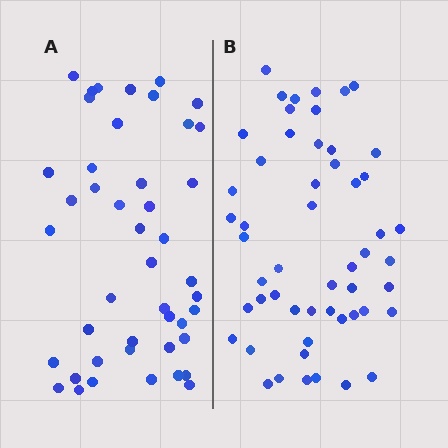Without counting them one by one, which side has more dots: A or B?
Region B (the right region) has more dots.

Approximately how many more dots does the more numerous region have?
Region B has roughly 8 or so more dots than region A.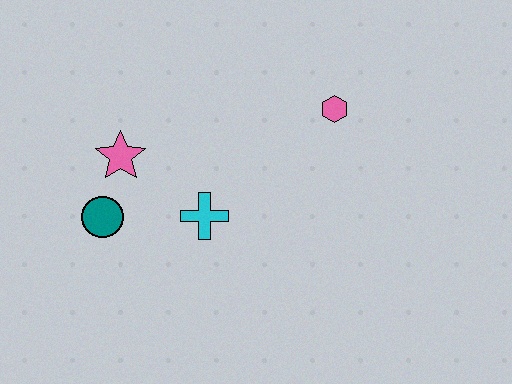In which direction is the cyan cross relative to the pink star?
The cyan cross is to the right of the pink star.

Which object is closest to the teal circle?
The pink star is closest to the teal circle.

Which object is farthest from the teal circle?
The pink hexagon is farthest from the teal circle.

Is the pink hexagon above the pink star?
Yes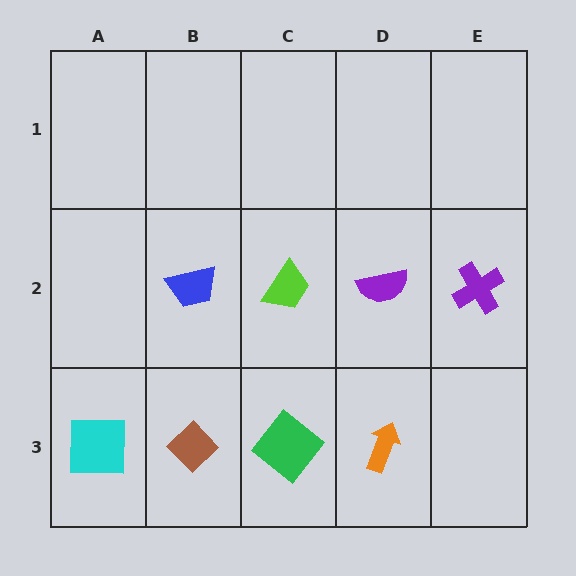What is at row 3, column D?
An orange arrow.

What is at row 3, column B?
A brown diamond.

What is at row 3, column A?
A cyan square.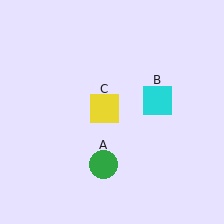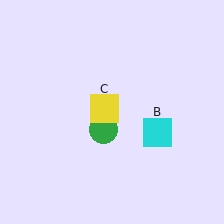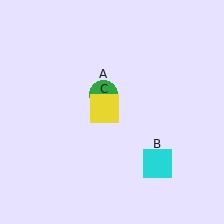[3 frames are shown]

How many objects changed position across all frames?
2 objects changed position: green circle (object A), cyan square (object B).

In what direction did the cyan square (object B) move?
The cyan square (object B) moved down.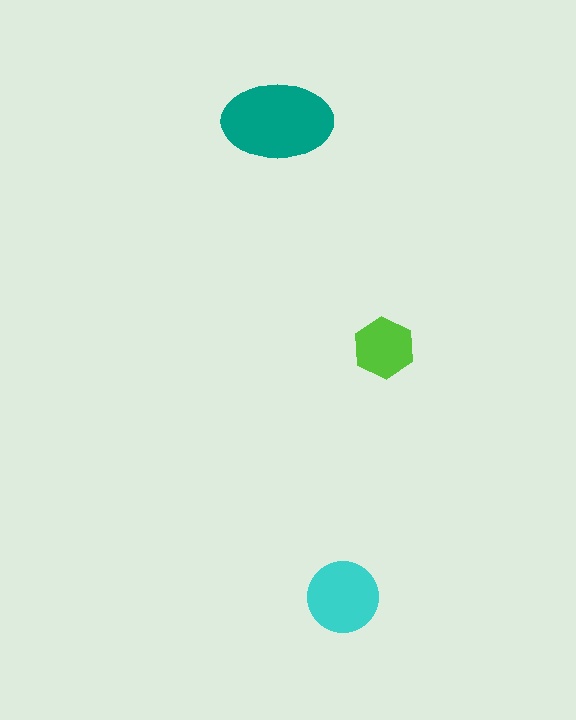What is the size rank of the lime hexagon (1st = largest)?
3rd.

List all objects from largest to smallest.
The teal ellipse, the cyan circle, the lime hexagon.